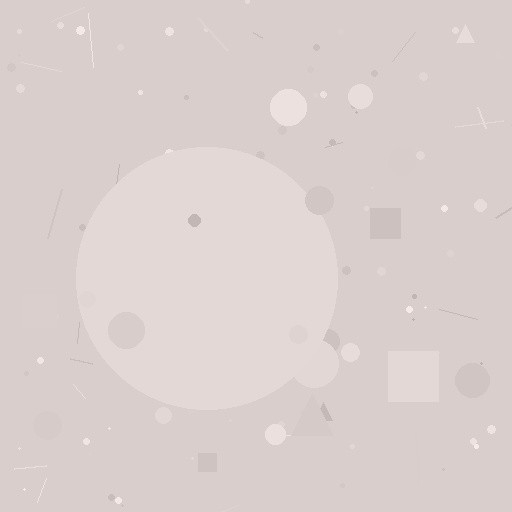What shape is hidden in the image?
A circle is hidden in the image.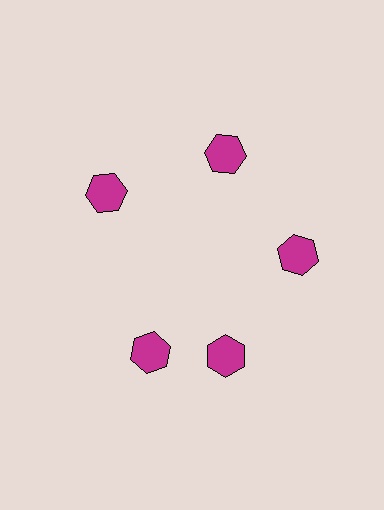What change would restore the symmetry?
The symmetry would be restored by rotating it back into even spacing with its neighbors so that all 5 hexagons sit at equal angles and equal distance from the center.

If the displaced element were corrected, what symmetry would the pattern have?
It would have 5-fold rotational symmetry — the pattern would map onto itself every 72 degrees.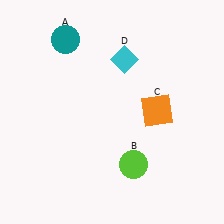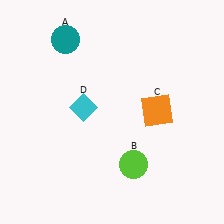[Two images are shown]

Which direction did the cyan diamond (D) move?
The cyan diamond (D) moved down.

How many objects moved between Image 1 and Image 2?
1 object moved between the two images.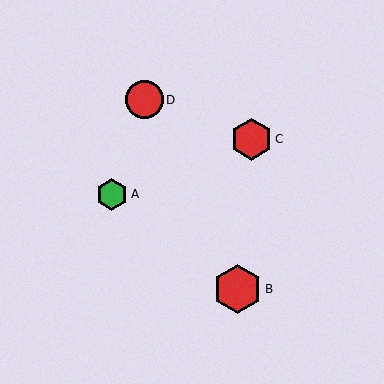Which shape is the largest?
The red hexagon (labeled B) is the largest.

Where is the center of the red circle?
The center of the red circle is at (145, 99).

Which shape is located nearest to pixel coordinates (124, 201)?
The green hexagon (labeled A) at (112, 194) is nearest to that location.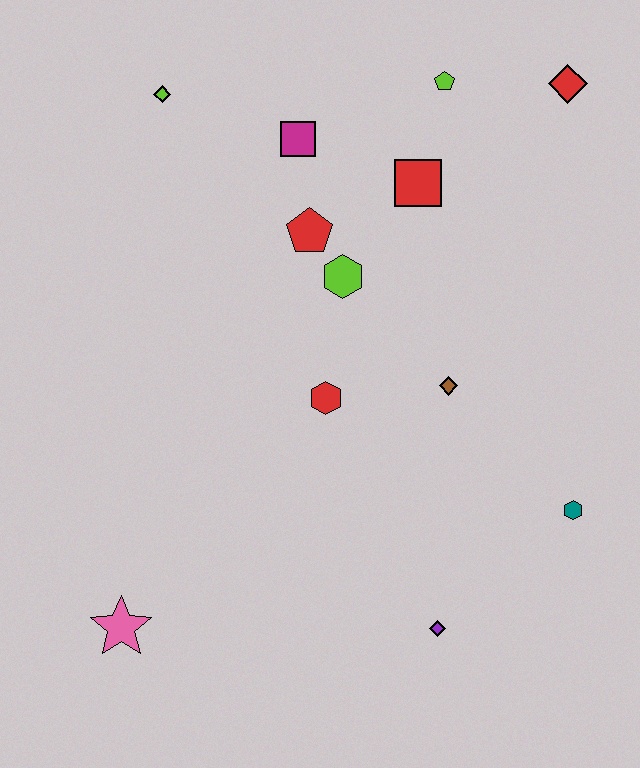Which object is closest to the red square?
The lime pentagon is closest to the red square.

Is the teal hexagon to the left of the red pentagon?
No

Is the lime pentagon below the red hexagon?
No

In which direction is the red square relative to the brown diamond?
The red square is above the brown diamond.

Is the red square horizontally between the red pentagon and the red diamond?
Yes